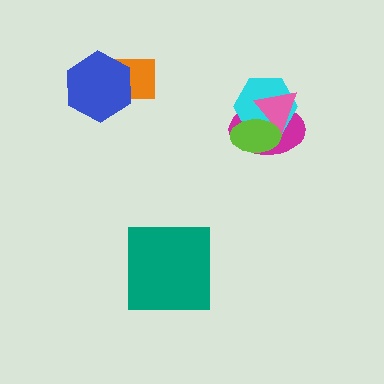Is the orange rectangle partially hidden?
Yes, it is partially covered by another shape.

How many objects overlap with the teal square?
0 objects overlap with the teal square.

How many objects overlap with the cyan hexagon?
3 objects overlap with the cyan hexagon.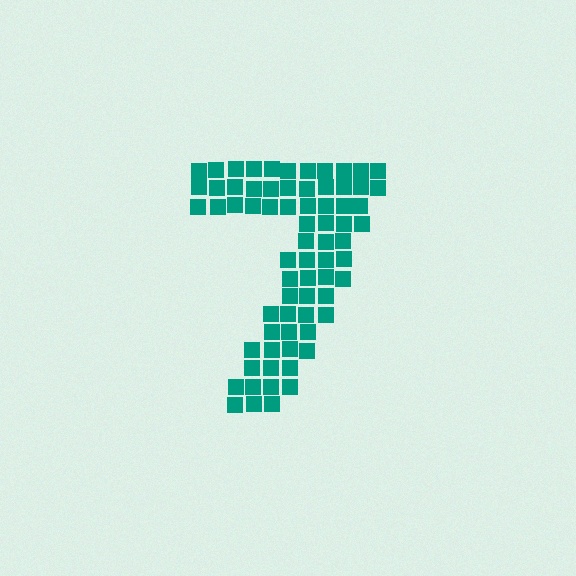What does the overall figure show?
The overall figure shows the digit 7.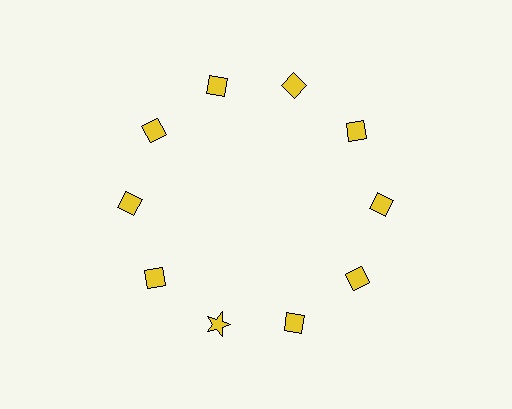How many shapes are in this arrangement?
There are 10 shapes arranged in a ring pattern.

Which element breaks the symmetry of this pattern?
The yellow star at roughly the 7 o'clock position breaks the symmetry. All other shapes are yellow diamonds.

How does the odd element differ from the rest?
It has a different shape: star instead of diamond.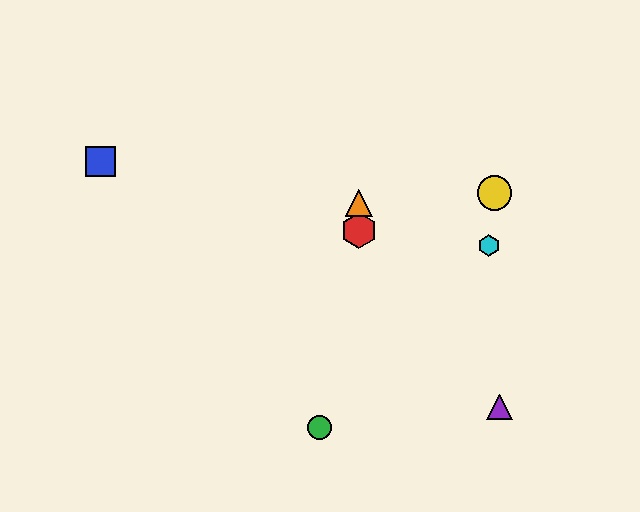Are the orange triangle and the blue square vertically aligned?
No, the orange triangle is at x≈359 and the blue square is at x≈101.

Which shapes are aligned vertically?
The red hexagon, the orange triangle are aligned vertically.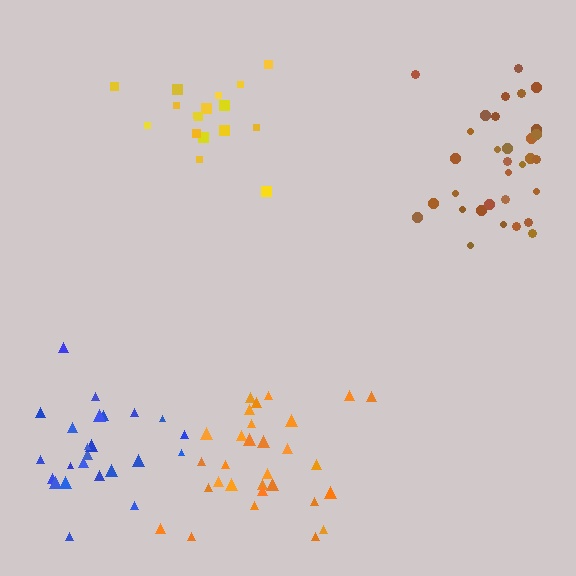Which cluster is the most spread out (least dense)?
Yellow.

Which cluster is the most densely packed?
Orange.